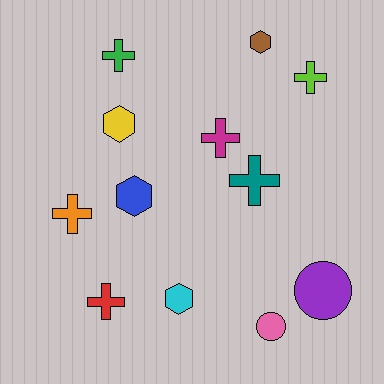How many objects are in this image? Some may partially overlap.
There are 12 objects.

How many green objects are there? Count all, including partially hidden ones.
There is 1 green object.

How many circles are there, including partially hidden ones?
There are 2 circles.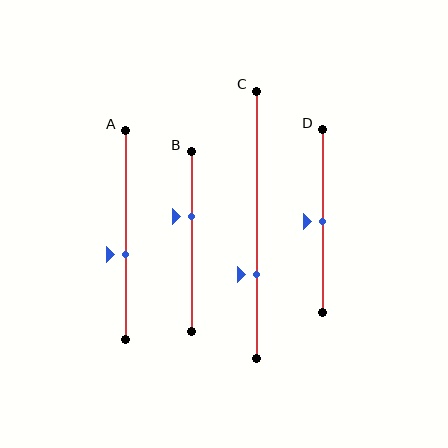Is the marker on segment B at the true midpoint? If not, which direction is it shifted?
No, the marker on segment B is shifted upward by about 14% of the segment length.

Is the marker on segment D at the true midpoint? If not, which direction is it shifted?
Yes, the marker on segment D is at the true midpoint.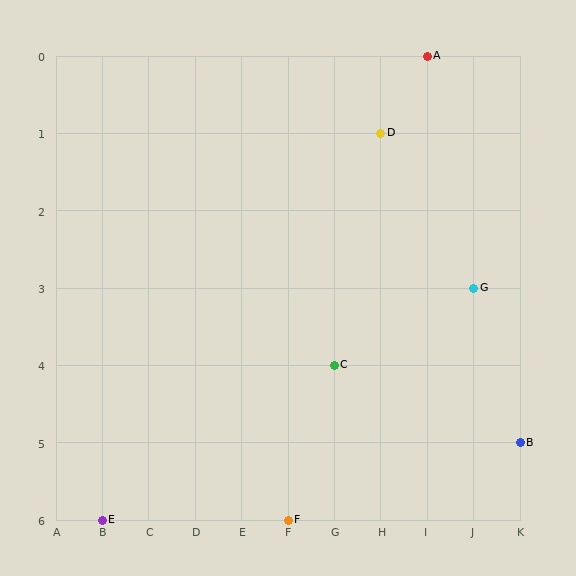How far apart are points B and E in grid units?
Points B and E are 9 columns and 1 row apart (about 9.1 grid units diagonally).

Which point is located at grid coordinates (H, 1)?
Point D is at (H, 1).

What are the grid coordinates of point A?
Point A is at grid coordinates (I, 0).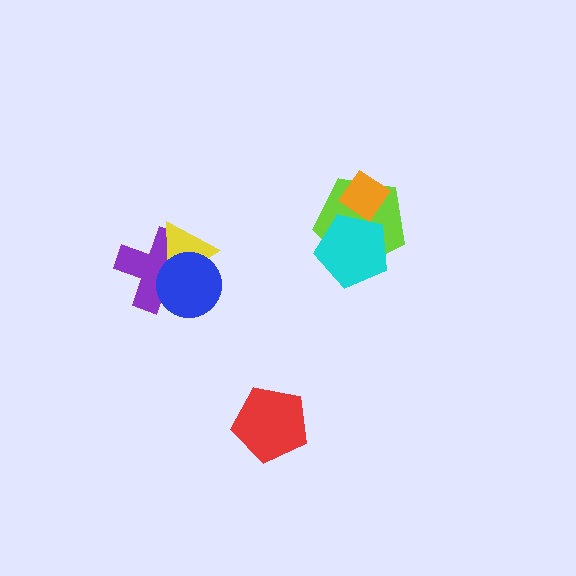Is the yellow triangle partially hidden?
Yes, it is partially covered by another shape.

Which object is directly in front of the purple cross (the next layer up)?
The yellow triangle is directly in front of the purple cross.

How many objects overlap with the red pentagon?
0 objects overlap with the red pentagon.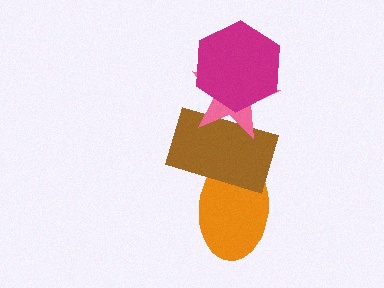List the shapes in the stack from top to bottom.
From top to bottom: the magenta hexagon, the pink star, the brown rectangle, the orange ellipse.